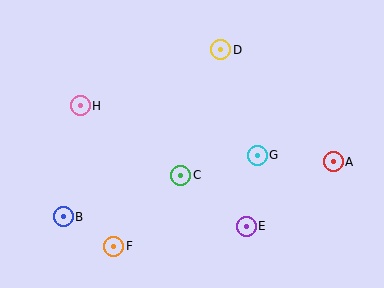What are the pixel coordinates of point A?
Point A is at (333, 162).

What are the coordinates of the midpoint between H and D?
The midpoint between H and D is at (150, 78).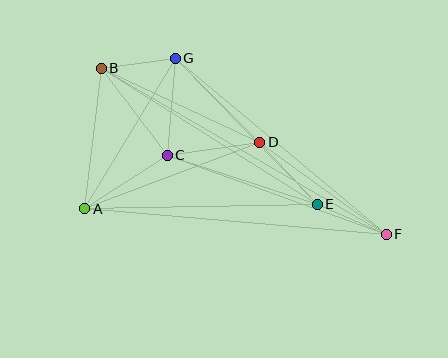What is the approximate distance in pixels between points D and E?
The distance between D and E is approximately 85 pixels.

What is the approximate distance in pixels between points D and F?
The distance between D and F is approximately 157 pixels.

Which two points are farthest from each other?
Points B and F are farthest from each other.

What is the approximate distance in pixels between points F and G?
The distance between F and G is approximately 275 pixels.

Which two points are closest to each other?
Points B and G are closest to each other.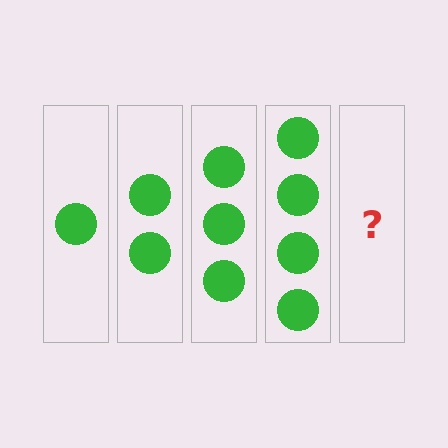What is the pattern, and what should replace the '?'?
The pattern is that each step adds one more circle. The '?' should be 5 circles.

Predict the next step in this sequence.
The next step is 5 circles.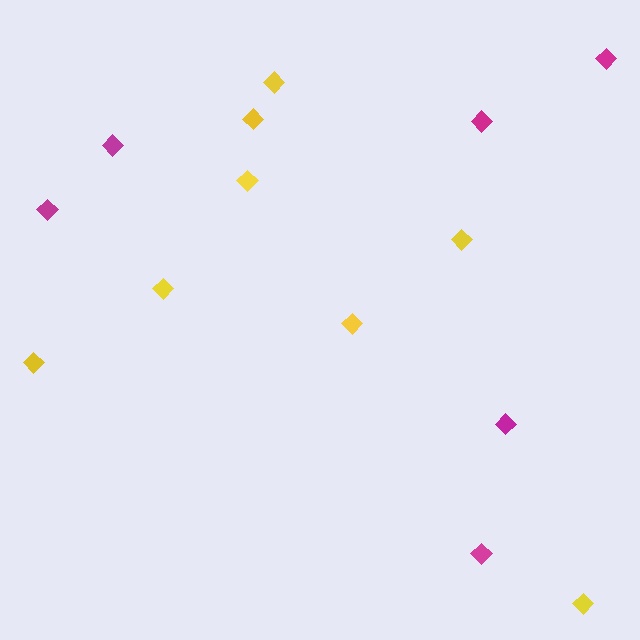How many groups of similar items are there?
There are 2 groups: one group of magenta diamonds (6) and one group of yellow diamonds (8).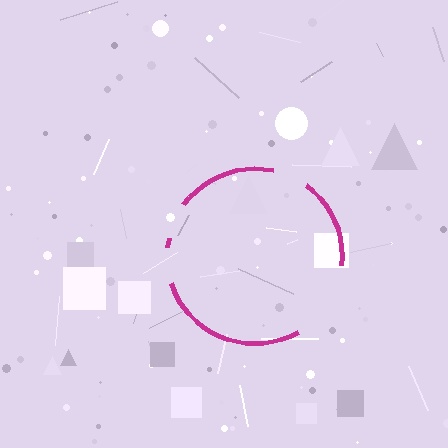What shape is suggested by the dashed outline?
The dashed outline suggests a circle.